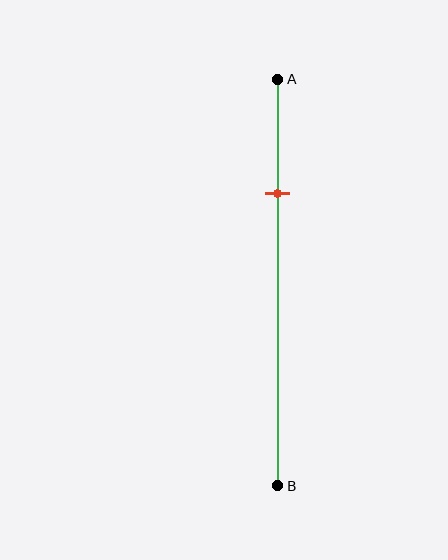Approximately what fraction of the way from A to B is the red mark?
The red mark is approximately 30% of the way from A to B.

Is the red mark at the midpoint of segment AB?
No, the mark is at about 30% from A, not at the 50% midpoint.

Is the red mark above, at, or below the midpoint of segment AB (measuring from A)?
The red mark is above the midpoint of segment AB.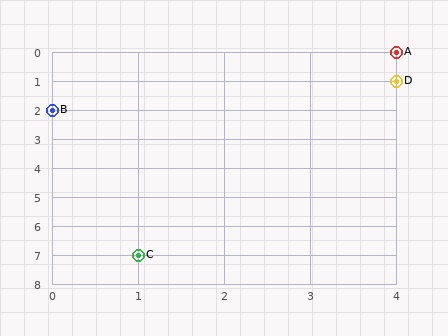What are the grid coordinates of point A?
Point A is at grid coordinates (4, 0).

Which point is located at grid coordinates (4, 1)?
Point D is at (4, 1).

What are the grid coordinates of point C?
Point C is at grid coordinates (1, 7).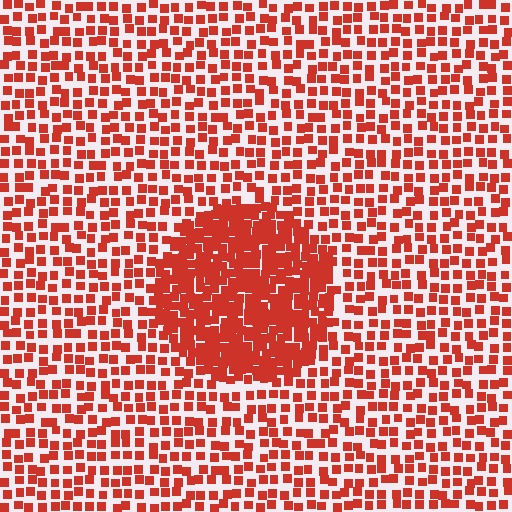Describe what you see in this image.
The image contains small red elements arranged at two different densities. A circle-shaped region is visible where the elements are more densely packed than the surrounding area.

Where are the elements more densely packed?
The elements are more densely packed inside the circle boundary.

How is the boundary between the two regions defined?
The boundary is defined by a change in element density (approximately 2.2x ratio). All elements are the same color, size, and shape.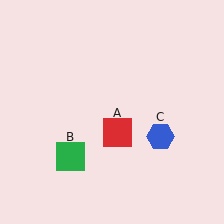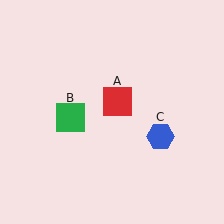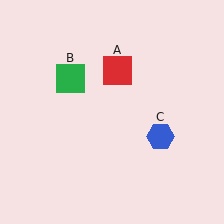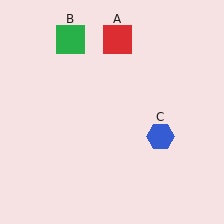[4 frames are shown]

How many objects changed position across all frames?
2 objects changed position: red square (object A), green square (object B).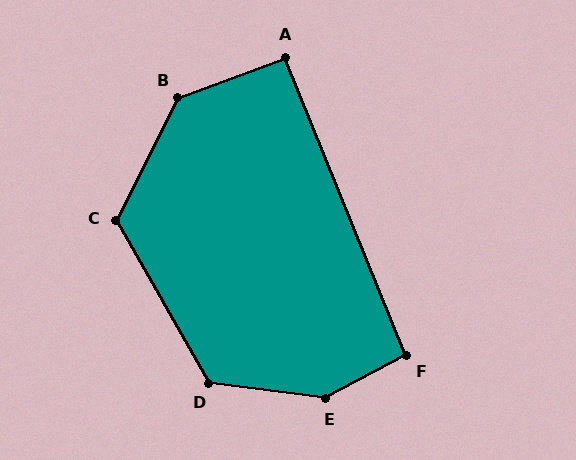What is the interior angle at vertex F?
Approximately 96 degrees (obtuse).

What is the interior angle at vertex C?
Approximately 124 degrees (obtuse).